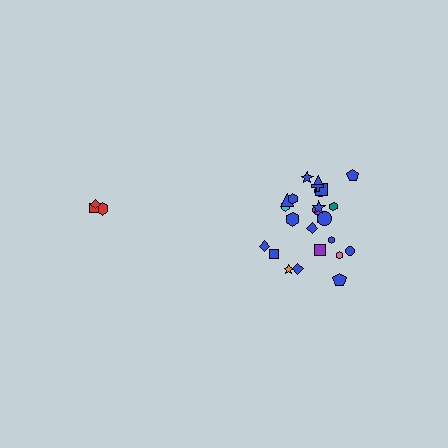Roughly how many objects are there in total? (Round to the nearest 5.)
Roughly 30 objects in total.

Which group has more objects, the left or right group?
The right group.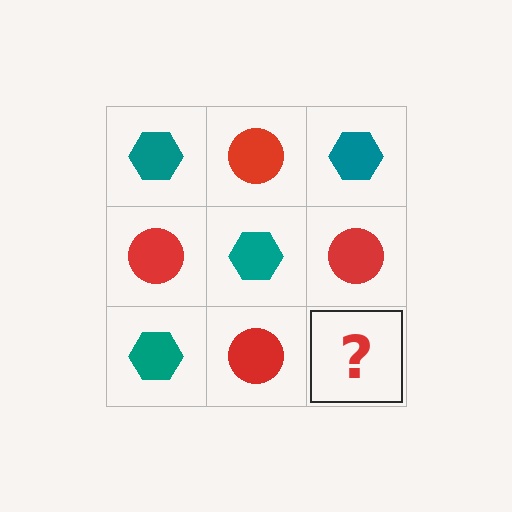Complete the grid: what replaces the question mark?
The question mark should be replaced with a teal hexagon.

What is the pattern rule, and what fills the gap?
The rule is that it alternates teal hexagon and red circle in a checkerboard pattern. The gap should be filled with a teal hexagon.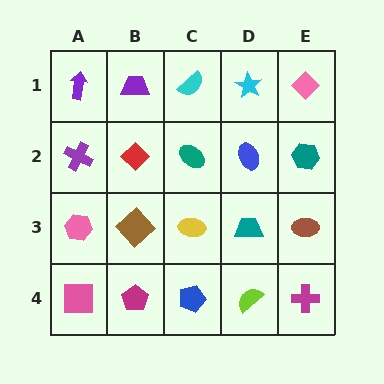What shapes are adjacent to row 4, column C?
A yellow ellipse (row 3, column C), a magenta pentagon (row 4, column B), a lime semicircle (row 4, column D).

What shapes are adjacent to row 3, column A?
A purple cross (row 2, column A), a pink square (row 4, column A), a brown diamond (row 3, column B).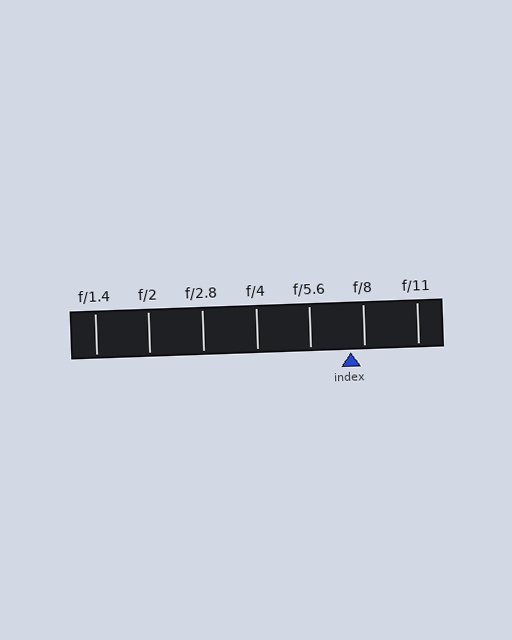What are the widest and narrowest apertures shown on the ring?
The widest aperture shown is f/1.4 and the narrowest is f/11.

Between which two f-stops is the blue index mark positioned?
The index mark is between f/5.6 and f/8.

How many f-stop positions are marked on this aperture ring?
There are 7 f-stop positions marked.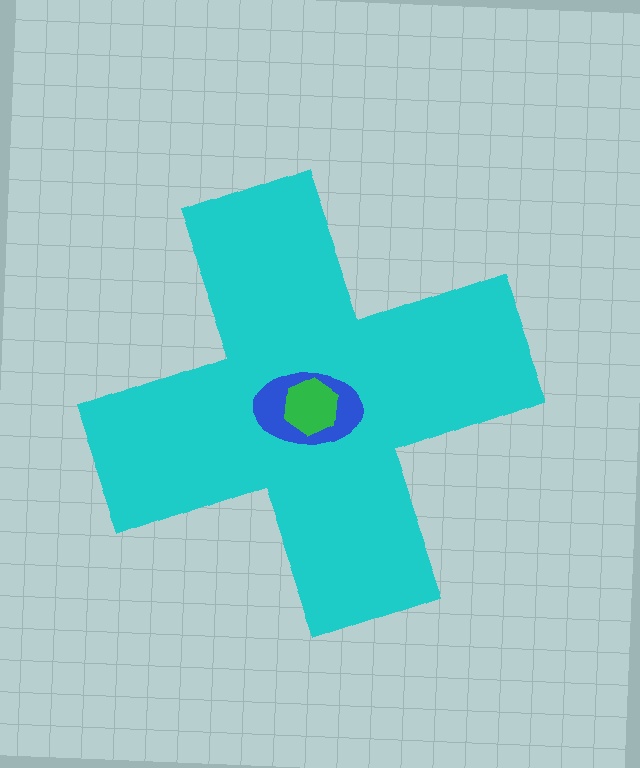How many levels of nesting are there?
3.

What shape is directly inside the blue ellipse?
The green hexagon.